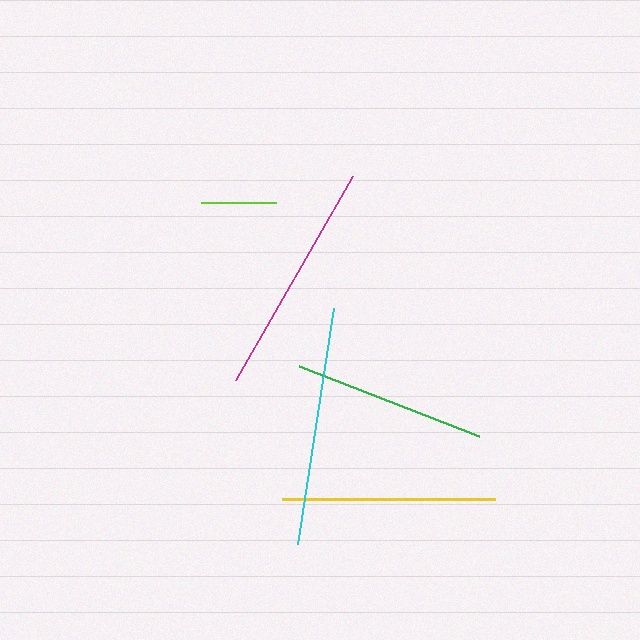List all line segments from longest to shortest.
From longest to shortest: cyan, magenta, yellow, green, lime.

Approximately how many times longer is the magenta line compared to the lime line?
The magenta line is approximately 3.2 times the length of the lime line.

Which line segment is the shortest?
The lime line is the shortest at approximately 75 pixels.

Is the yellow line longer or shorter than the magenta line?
The magenta line is longer than the yellow line.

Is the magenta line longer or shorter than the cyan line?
The cyan line is longer than the magenta line.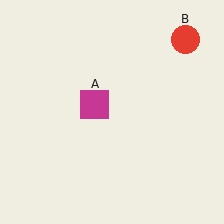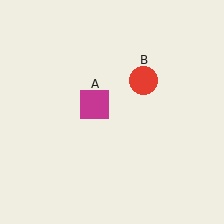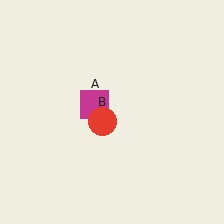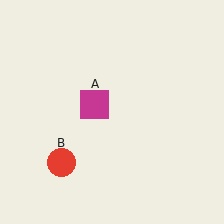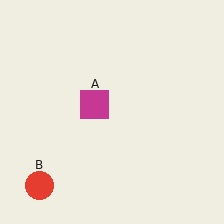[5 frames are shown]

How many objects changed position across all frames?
1 object changed position: red circle (object B).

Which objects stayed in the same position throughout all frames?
Magenta square (object A) remained stationary.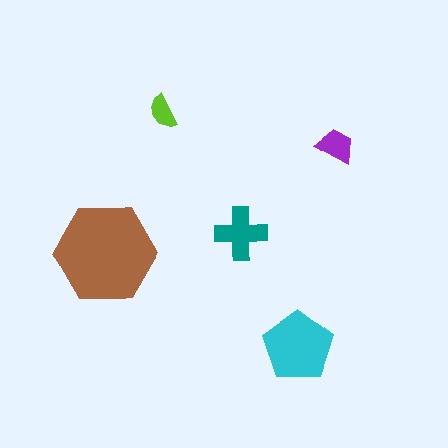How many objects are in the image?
There are 5 objects in the image.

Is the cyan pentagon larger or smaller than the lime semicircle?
Larger.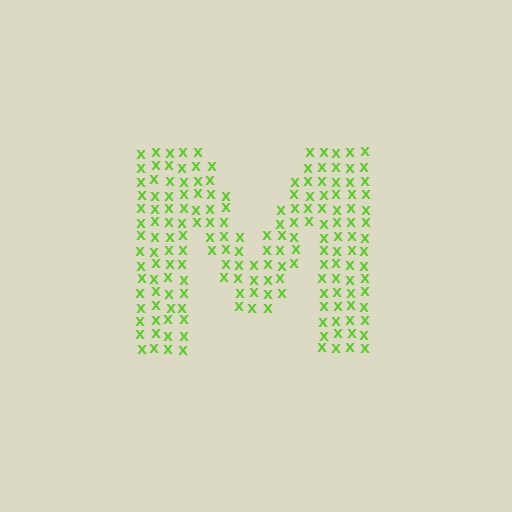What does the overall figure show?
The overall figure shows the letter M.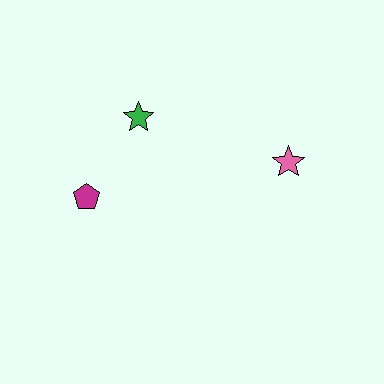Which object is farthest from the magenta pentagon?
The pink star is farthest from the magenta pentagon.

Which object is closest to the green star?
The magenta pentagon is closest to the green star.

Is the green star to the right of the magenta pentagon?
Yes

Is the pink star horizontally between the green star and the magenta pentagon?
No